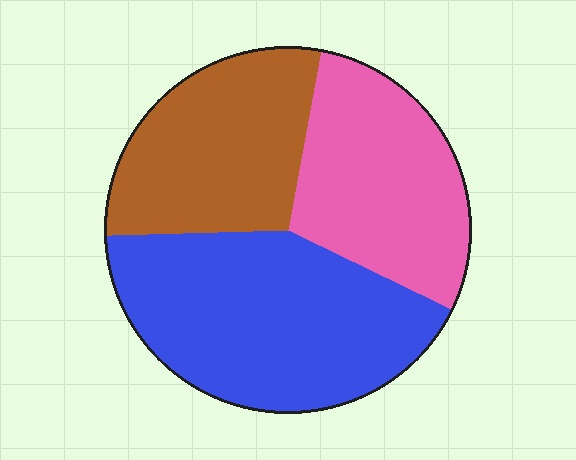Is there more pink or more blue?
Blue.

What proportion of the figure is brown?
Brown covers 29% of the figure.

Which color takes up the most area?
Blue, at roughly 40%.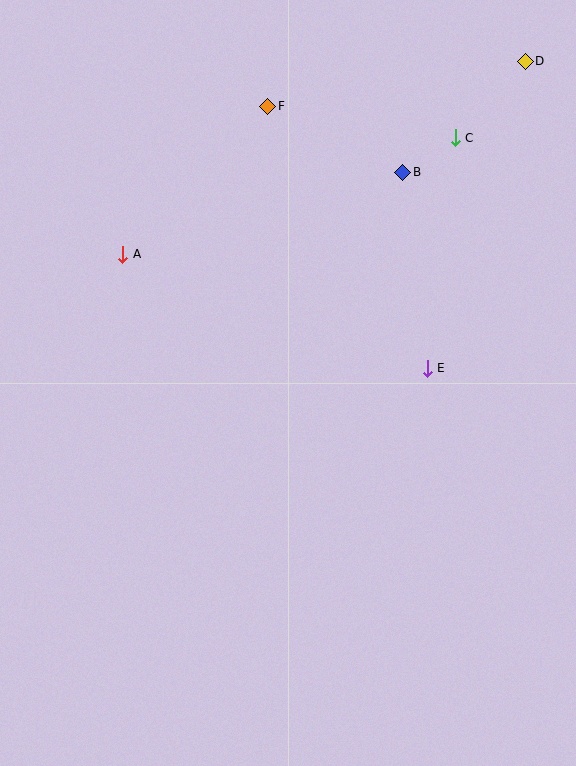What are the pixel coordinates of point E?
Point E is at (427, 368).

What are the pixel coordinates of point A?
Point A is at (123, 254).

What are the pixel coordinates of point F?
Point F is at (268, 106).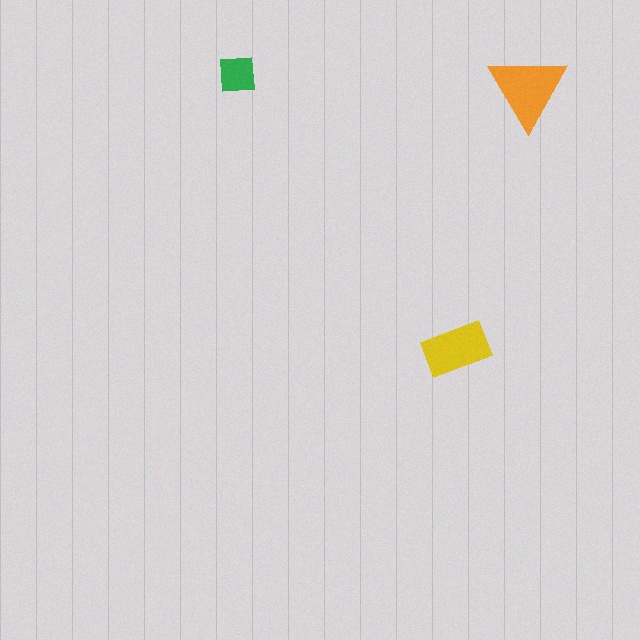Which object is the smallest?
The green square.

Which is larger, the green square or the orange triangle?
The orange triangle.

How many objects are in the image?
There are 3 objects in the image.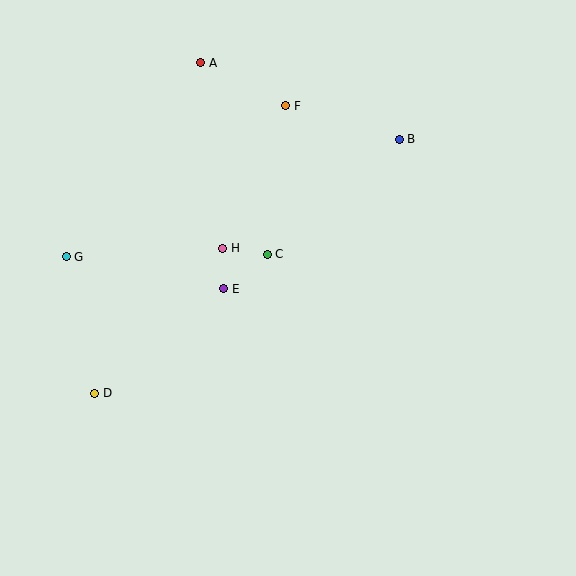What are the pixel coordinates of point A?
Point A is at (201, 63).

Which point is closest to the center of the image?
Point C at (267, 254) is closest to the center.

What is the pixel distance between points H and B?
The distance between H and B is 207 pixels.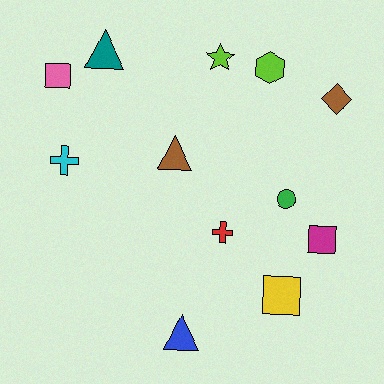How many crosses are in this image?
There are 2 crosses.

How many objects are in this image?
There are 12 objects.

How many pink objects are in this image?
There is 1 pink object.